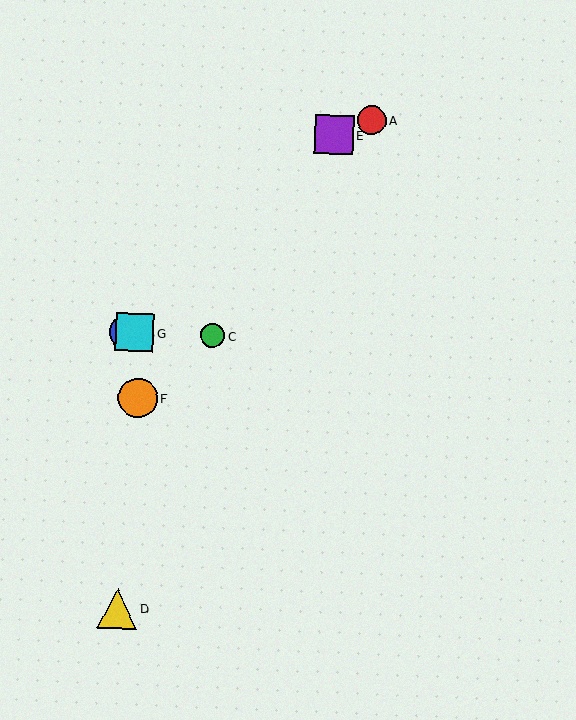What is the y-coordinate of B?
Object B is at y≈332.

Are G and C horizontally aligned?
Yes, both are at y≈332.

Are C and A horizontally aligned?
No, C is at y≈336 and A is at y≈120.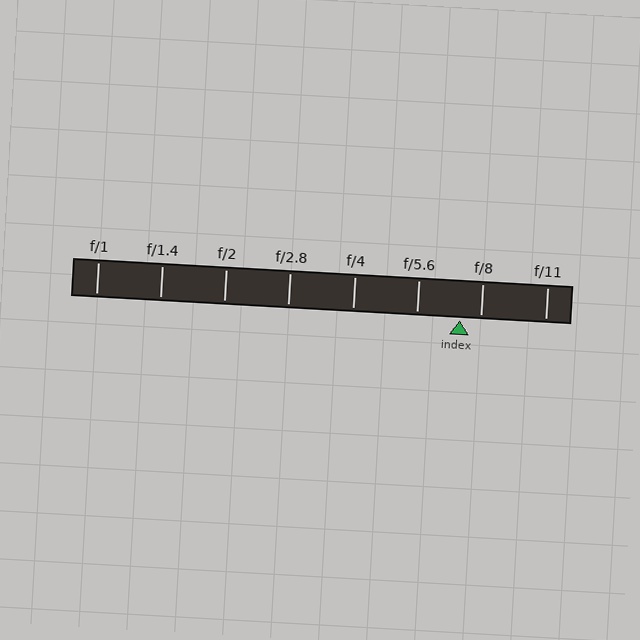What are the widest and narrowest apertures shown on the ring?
The widest aperture shown is f/1 and the narrowest is f/11.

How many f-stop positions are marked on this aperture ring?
There are 8 f-stop positions marked.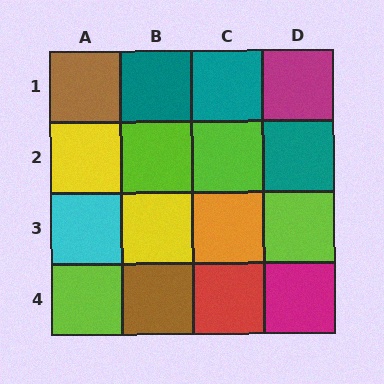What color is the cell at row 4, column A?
Lime.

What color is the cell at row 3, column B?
Yellow.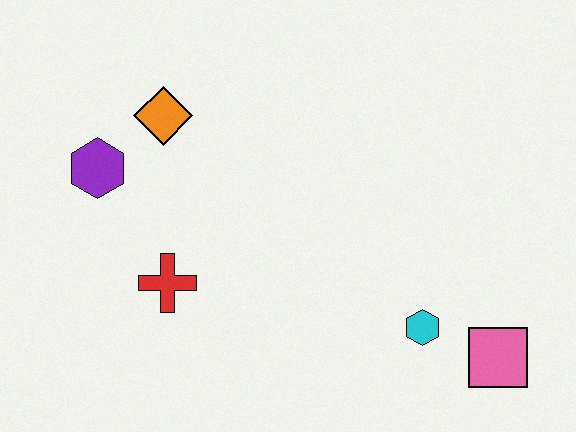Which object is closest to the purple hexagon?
The orange diamond is closest to the purple hexagon.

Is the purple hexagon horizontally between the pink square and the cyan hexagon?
No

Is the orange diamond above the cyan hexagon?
Yes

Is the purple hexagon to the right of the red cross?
No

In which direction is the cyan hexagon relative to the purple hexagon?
The cyan hexagon is to the right of the purple hexagon.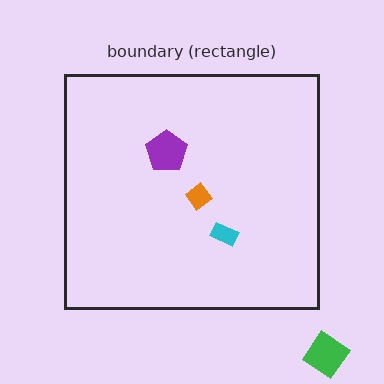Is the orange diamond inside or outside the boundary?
Inside.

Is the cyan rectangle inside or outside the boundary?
Inside.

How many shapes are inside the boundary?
3 inside, 1 outside.